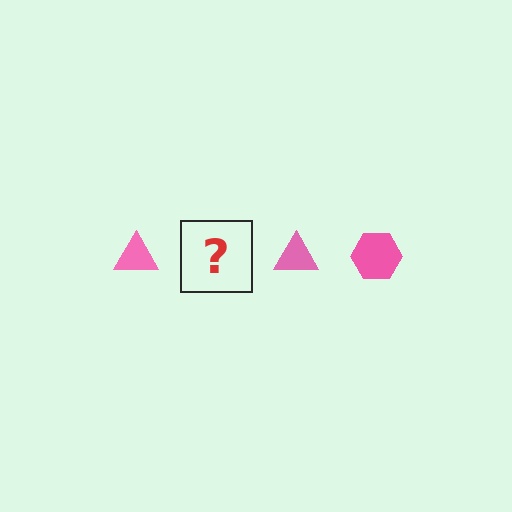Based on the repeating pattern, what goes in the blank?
The blank should be a pink hexagon.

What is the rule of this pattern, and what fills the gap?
The rule is that the pattern cycles through triangle, hexagon shapes in pink. The gap should be filled with a pink hexagon.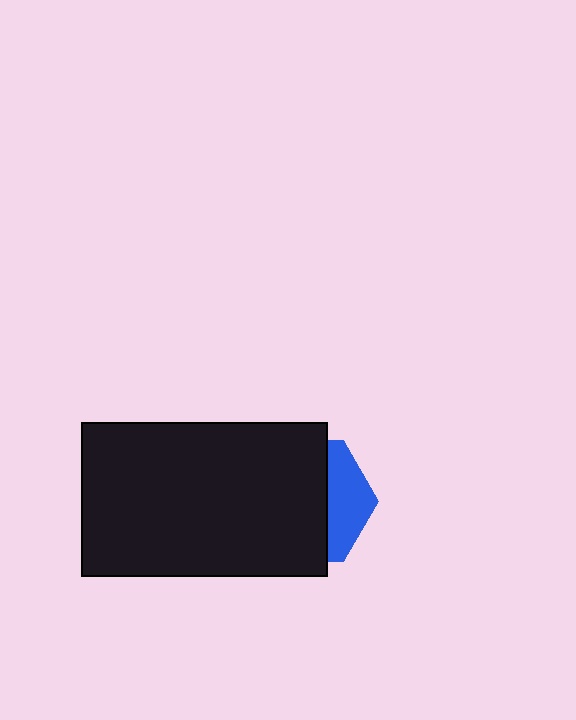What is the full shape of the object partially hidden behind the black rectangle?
The partially hidden object is a blue hexagon.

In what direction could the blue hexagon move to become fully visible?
The blue hexagon could move right. That would shift it out from behind the black rectangle entirely.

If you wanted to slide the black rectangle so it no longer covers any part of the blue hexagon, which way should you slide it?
Slide it left — that is the most direct way to separate the two shapes.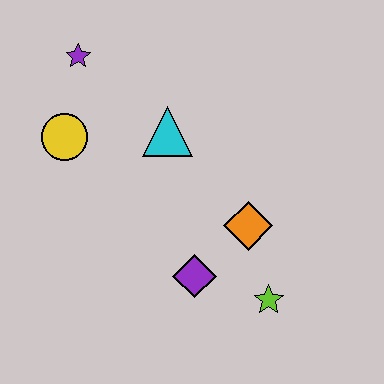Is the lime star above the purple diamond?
No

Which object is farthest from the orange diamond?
The purple star is farthest from the orange diamond.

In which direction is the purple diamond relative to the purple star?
The purple diamond is below the purple star.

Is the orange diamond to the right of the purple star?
Yes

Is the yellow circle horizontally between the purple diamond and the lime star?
No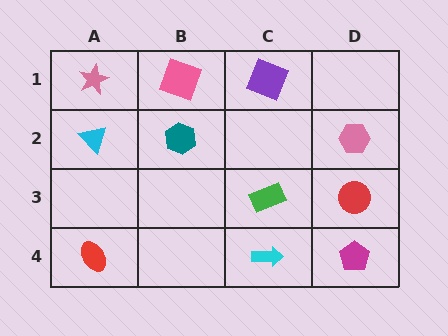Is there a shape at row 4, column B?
No, that cell is empty.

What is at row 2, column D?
A pink hexagon.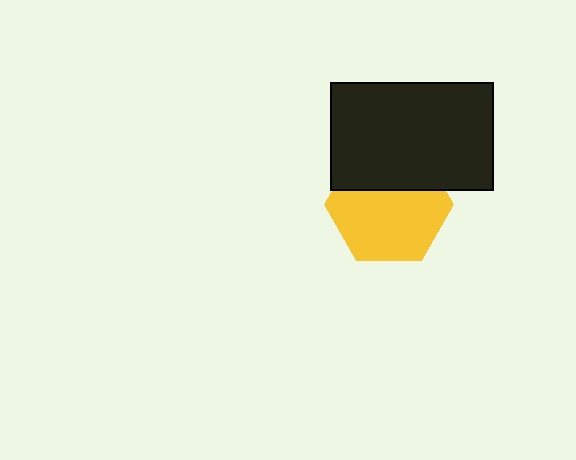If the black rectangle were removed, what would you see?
You would see the complete yellow hexagon.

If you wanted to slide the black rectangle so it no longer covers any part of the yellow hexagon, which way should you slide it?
Slide it up — that is the most direct way to separate the two shapes.